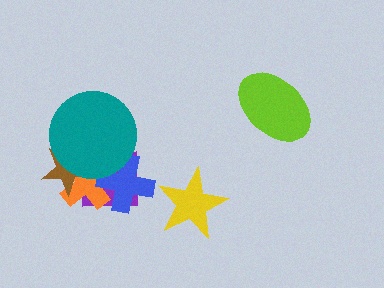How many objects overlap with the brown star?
3 objects overlap with the brown star.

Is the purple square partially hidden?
Yes, it is partially covered by another shape.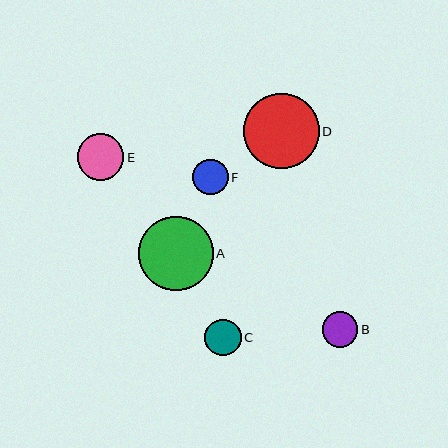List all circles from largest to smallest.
From largest to smallest: D, A, E, C, B, F.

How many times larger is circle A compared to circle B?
Circle A is approximately 2.1 times the size of circle B.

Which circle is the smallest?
Circle F is the smallest with a size of approximately 36 pixels.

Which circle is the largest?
Circle D is the largest with a size of approximately 75 pixels.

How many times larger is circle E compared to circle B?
Circle E is approximately 1.3 times the size of circle B.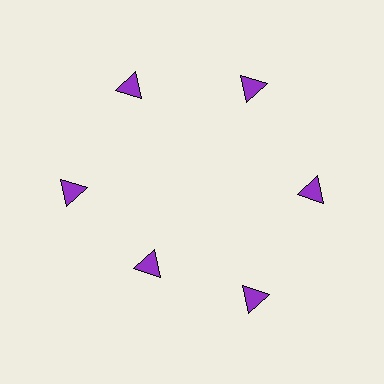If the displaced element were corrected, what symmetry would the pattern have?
It would have 6-fold rotational symmetry — the pattern would map onto itself every 60 degrees.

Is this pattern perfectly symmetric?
No. The 6 purple triangles are arranged in a ring, but one element near the 7 o'clock position is pulled inward toward the center, breaking the 6-fold rotational symmetry.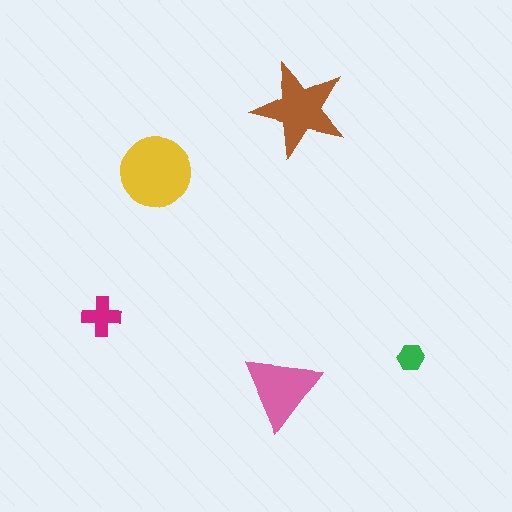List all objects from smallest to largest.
The green hexagon, the magenta cross, the pink triangle, the brown star, the yellow circle.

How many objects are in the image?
There are 5 objects in the image.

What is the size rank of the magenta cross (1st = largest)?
4th.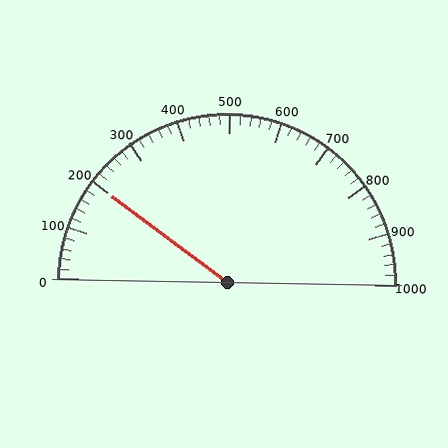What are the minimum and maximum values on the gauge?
The gauge ranges from 0 to 1000.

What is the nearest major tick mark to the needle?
The nearest major tick mark is 200.